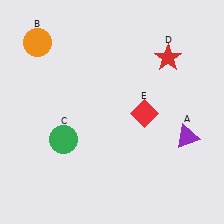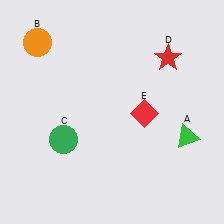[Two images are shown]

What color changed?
The triangle (A) changed from purple in Image 1 to green in Image 2.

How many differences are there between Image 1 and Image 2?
There is 1 difference between the two images.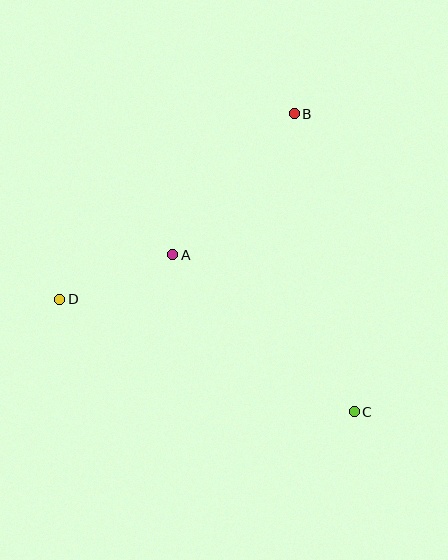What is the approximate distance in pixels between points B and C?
The distance between B and C is approximately 304 pixels.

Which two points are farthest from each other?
Points C and D are farthest from each other.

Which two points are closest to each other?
Points A and D are closest to each other.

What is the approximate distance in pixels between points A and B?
The distance between A and B is approximately 186 pixels.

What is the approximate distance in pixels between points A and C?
The distance between A and C is approximately 240 pixels.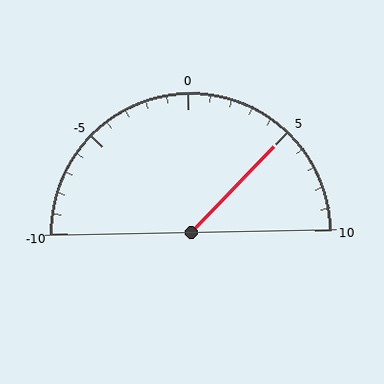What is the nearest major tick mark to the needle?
The nearest major tick mark is 5.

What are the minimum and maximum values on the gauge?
The gauge ranges from -10 to 10.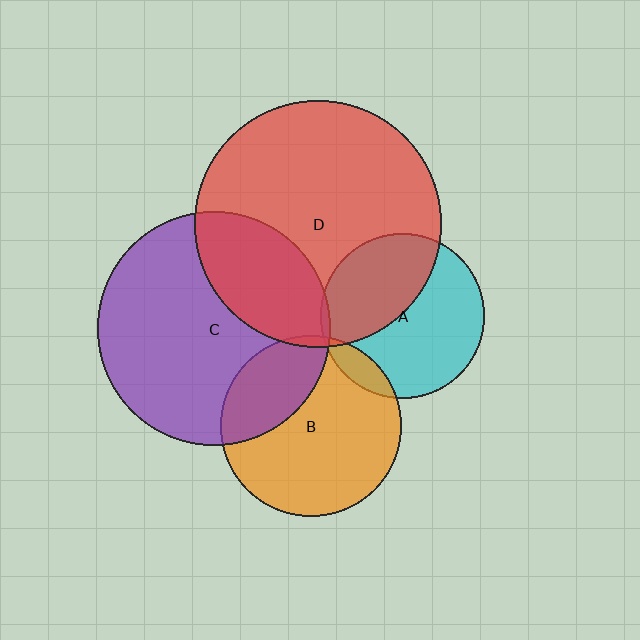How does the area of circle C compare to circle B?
Approximately 1.7 times.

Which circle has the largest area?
Circle D (red).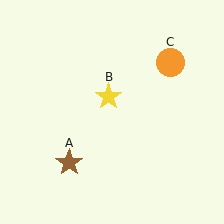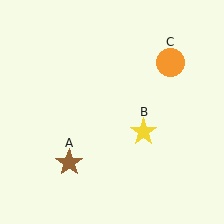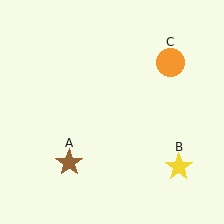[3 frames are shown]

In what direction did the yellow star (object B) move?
The yellow star (object B) moved down and to the right.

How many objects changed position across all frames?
1 object changed position: yellow star (object B).